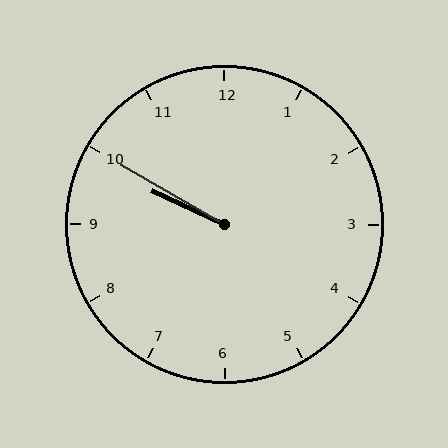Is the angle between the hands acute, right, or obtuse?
It is acute.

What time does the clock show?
9:50.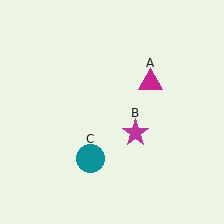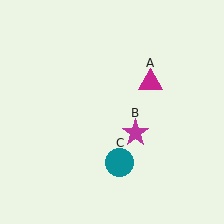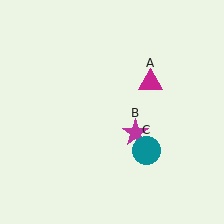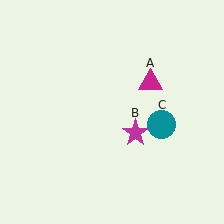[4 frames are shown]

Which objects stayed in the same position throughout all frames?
Magenta triangle (object A) and magenta star (object B) remained stationary.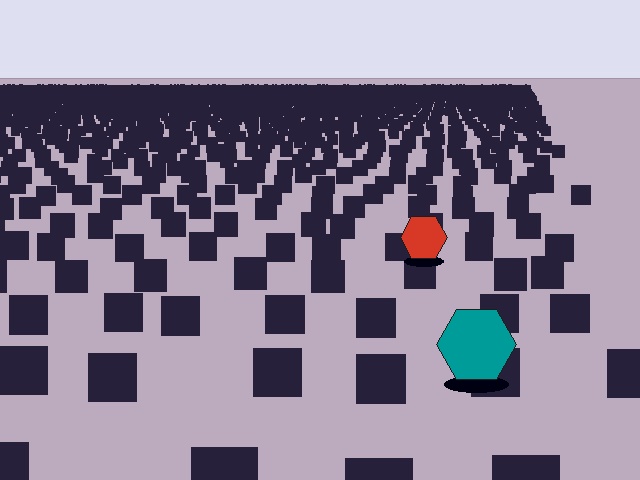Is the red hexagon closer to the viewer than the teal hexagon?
No. The teal hexagon is closer — you can tell from the texture gradient: the ground texture is coarser near it.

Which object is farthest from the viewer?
The red hexagon is farthest from the viewer. It appears smaller and the ground texture around it is denser.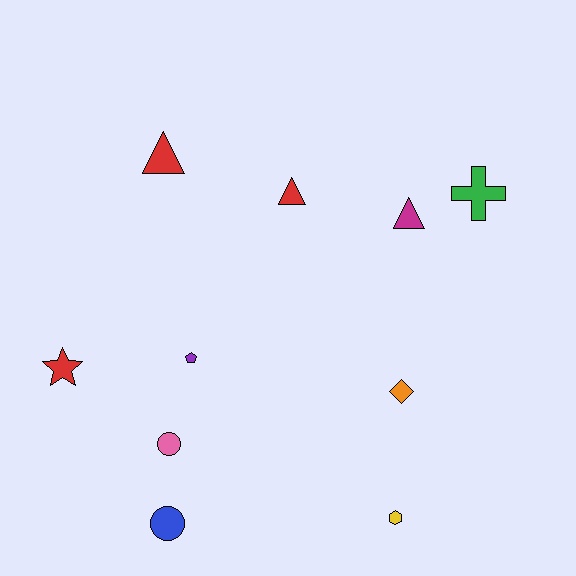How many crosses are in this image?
There is 1 cross.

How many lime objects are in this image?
There are no lime objects.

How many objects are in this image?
There are 10 objects.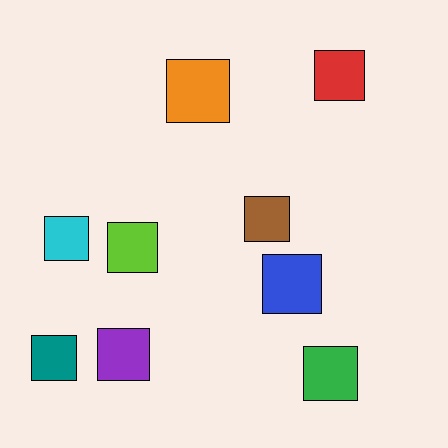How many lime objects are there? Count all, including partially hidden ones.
There is 1 lime object.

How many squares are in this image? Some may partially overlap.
There are 9 squares.